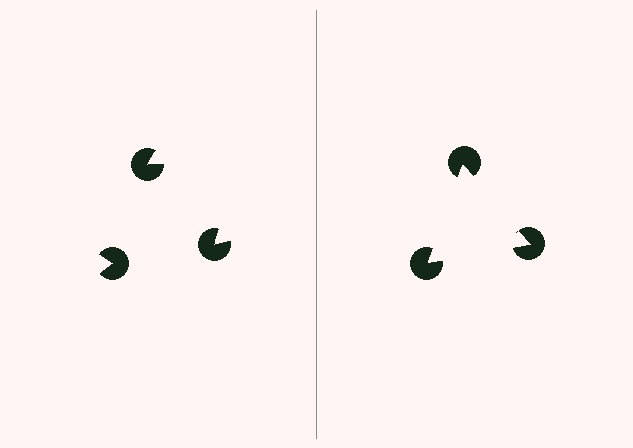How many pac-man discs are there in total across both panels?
6 — 3 on each side.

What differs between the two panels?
The pac-man discs are positioned identically on both sides; only the wedge orientations differ. On the right they align to a triangle; on the left they are misaligned.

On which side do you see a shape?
An illusory triangle appears on the right side. On the left side the wedge cuts are rotated, so no coherent shape forms.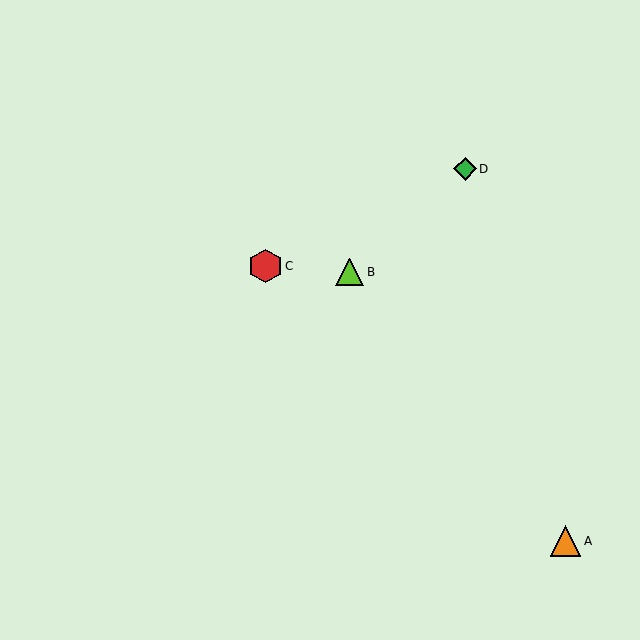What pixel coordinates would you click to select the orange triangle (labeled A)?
Click at (565, 541) to select the orange triangle A.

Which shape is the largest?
The red hexagon (labeled C) is the largest.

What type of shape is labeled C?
Shape C is a red hexagon.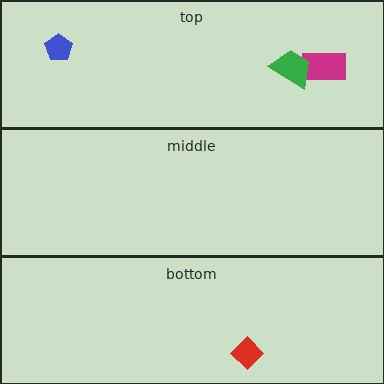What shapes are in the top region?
The blue pentagon, the magenta rectangle, the green trapezoid.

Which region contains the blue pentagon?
The top region.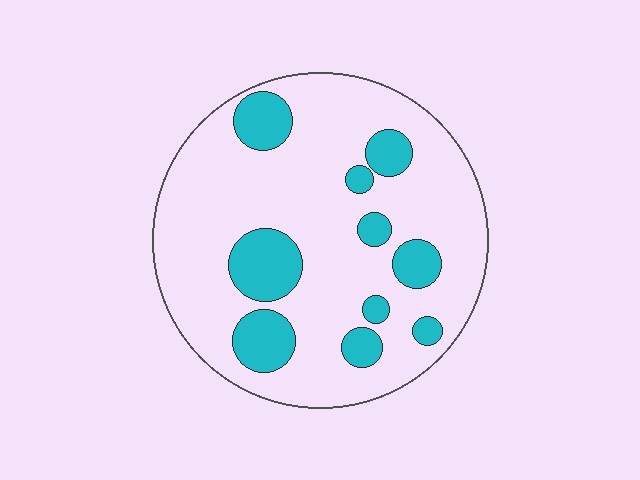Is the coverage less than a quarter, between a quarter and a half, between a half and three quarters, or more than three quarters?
Less than a quarter.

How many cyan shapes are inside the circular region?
10.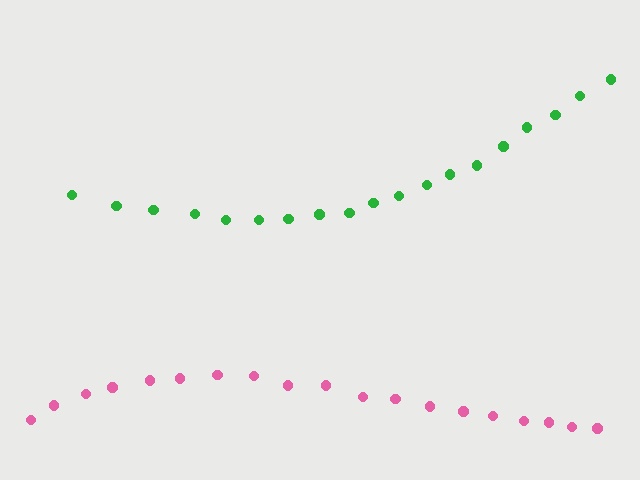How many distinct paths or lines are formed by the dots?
There are 2 distinct paths.